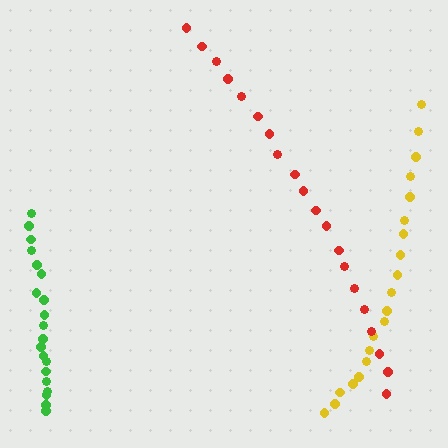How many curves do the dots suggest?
There are 3 distinct paths.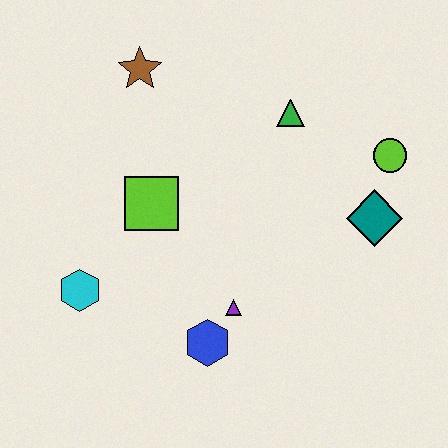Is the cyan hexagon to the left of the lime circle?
Yes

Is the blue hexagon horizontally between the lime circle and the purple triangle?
No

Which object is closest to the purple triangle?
The blue hexagon is closest to the purple triangle.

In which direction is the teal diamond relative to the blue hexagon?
The teal diamond is to the right of the blue hexagon.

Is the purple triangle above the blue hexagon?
Yes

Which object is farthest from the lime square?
The lime circle is farthest from the lime square.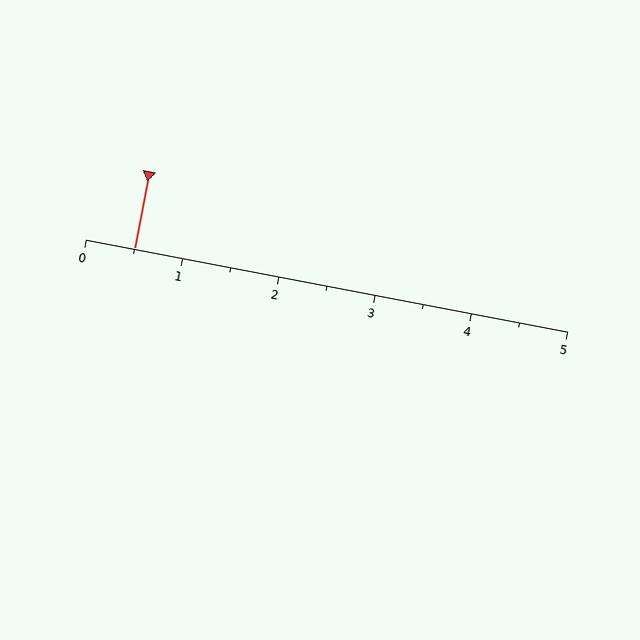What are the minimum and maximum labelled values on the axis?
The axis runs from 0 to 5.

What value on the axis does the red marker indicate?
The marker indicates approximately 0.5.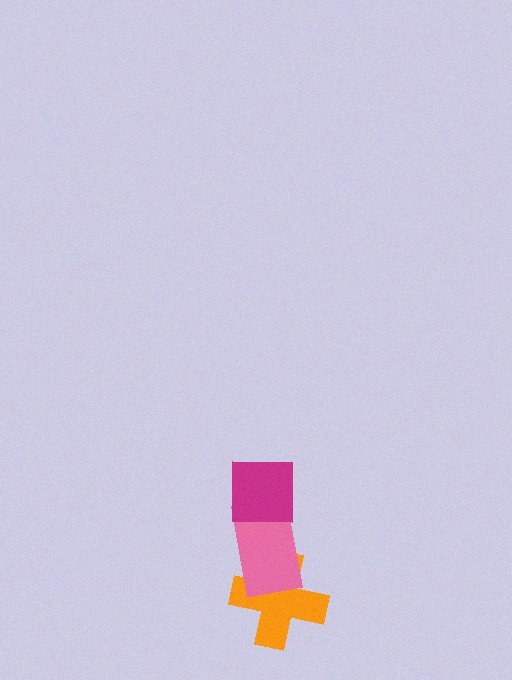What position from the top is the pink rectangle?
The pink rectangle is 2nd from the top.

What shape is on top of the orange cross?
The pink rectangle is on top of the orange cross.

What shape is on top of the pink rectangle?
The magenta square is on top of the pink rectangle.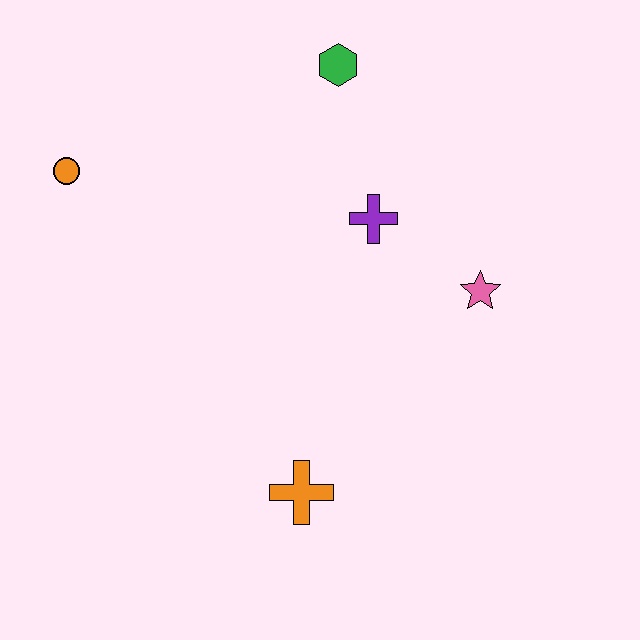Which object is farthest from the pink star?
The orange circle is farthest from the pink star.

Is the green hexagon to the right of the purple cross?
No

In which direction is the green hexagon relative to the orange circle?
The green hexagon is to the right of the orange circle.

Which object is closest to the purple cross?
The pink star is closest to the purple cross.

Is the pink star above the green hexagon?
No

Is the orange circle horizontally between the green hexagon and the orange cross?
No